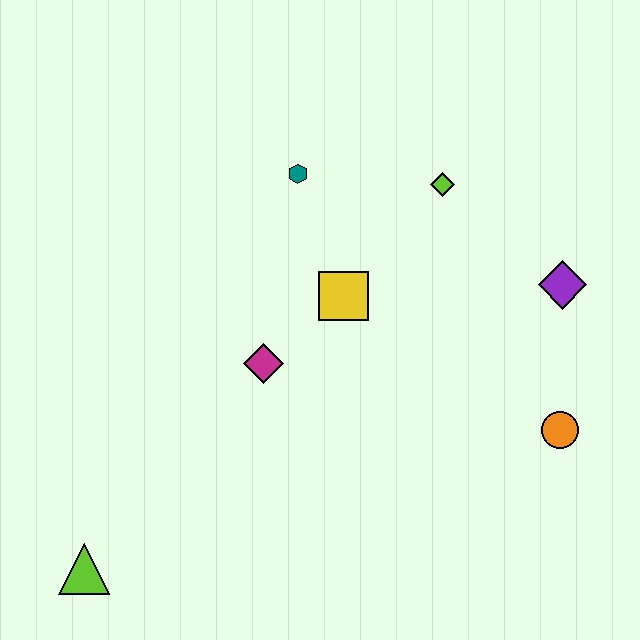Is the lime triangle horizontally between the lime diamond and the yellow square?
No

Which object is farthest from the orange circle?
The lime triangle is farthest from the orange circle.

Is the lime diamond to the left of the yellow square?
No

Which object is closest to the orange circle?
The purple diamond is closest to the orange circle.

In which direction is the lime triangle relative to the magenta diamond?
The lime triangle is below the magenta diamond.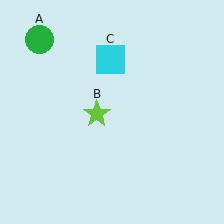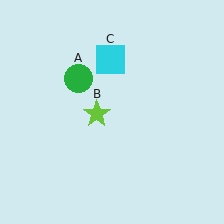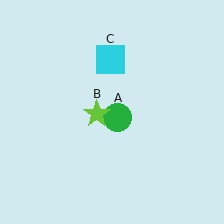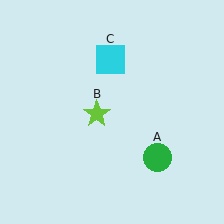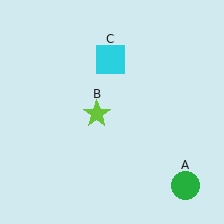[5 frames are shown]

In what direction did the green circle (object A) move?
The green circle (object A) moved down and to the right.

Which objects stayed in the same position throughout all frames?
Lime star (object B) and cyan square (object C) remained stationary.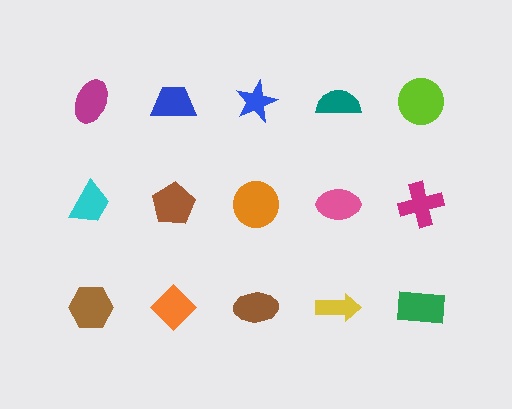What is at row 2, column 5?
A magenta cross.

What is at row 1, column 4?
A teal semicircle.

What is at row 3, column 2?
An orange diamond.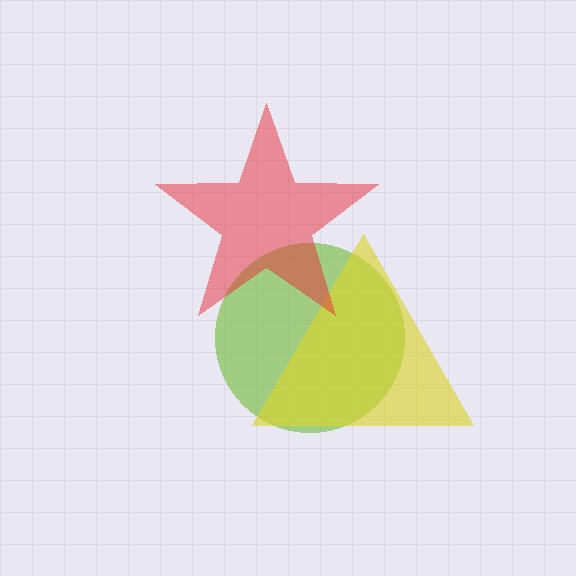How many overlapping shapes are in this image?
There are 3 overlapping shapes in the image.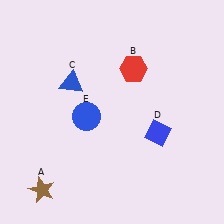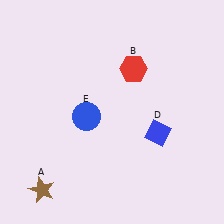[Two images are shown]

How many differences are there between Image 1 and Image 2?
There is 1 difference between the two images.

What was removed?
The blue triangle (C) was removed in Image 2.